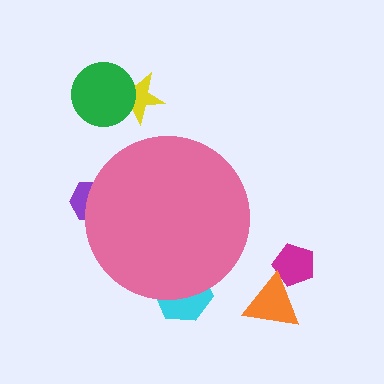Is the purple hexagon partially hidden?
Yes, the purple hexagon is partially hidden behind the pink circle.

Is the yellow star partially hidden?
No, the yellow star is fully visible.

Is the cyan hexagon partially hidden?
Yes, the cyan hexagon is partially hidden behind the pink circle.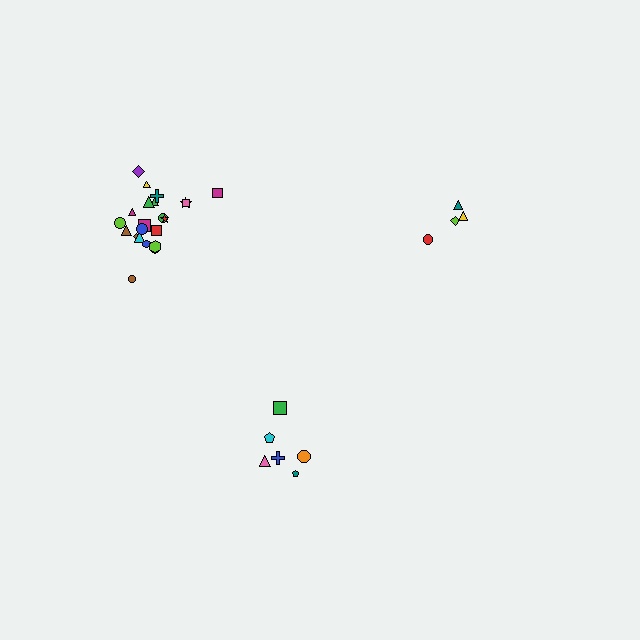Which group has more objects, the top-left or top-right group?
The top-left group.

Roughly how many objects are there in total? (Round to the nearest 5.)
Roughly 30 objects in total.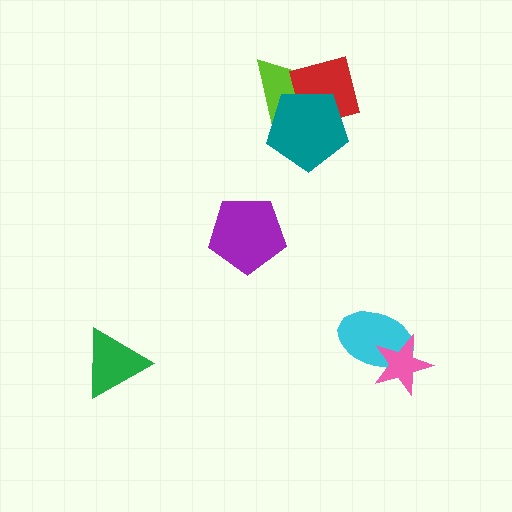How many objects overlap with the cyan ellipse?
1 object overlaps with the cyan ellipse.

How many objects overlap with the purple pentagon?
0 objects overlap with the purple pentagon.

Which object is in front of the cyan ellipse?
The pink star is in front of the cyan ellipse.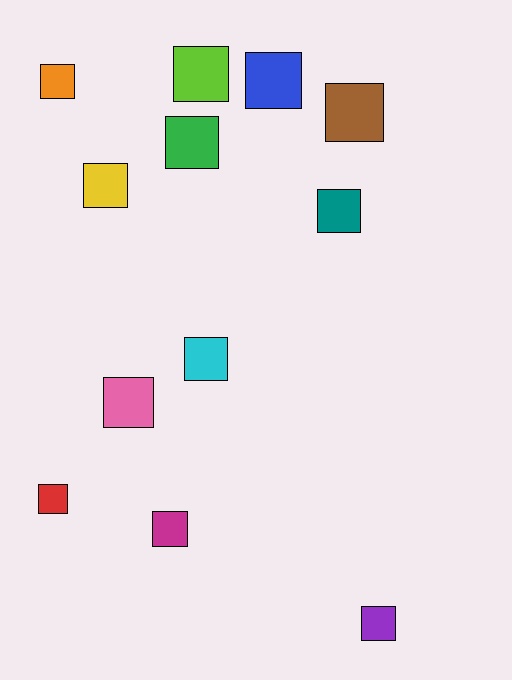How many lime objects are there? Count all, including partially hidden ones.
There is 1 lime object.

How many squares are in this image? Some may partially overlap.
There are 12 squares.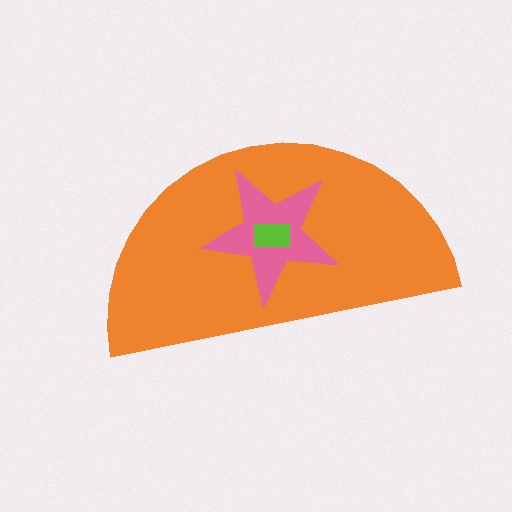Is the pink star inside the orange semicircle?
Yes.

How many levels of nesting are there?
3.